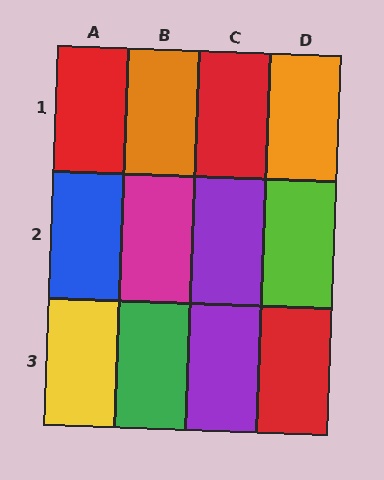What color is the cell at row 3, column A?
Yellow.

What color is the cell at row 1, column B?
Orange.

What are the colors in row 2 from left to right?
Blue, magenta, purple, lime.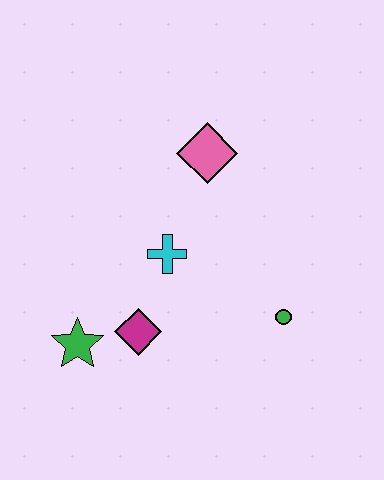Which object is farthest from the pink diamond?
The green star is farthest from the pink diamond.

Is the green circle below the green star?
No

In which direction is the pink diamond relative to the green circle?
The pink diamond is above the green circle.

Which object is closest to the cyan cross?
The magenta diamond is closest to the cyan cross.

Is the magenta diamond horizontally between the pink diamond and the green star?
Yes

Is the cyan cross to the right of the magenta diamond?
Yes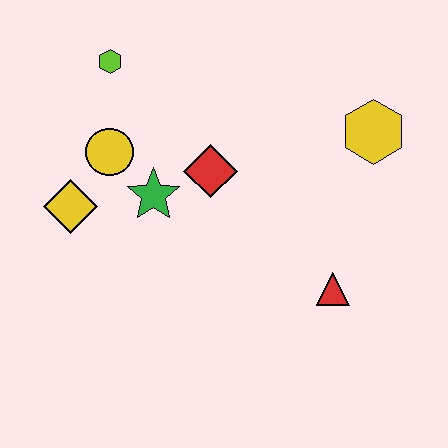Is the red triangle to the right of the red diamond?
Yes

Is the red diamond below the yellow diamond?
No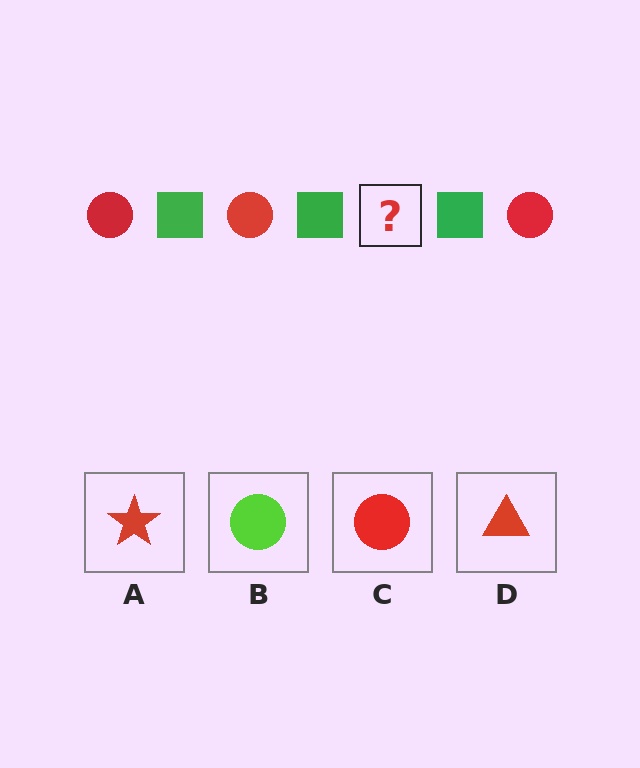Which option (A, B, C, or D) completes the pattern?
C.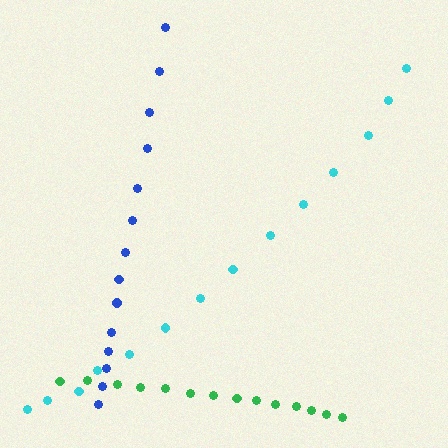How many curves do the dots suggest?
There are 3 distinct paths.